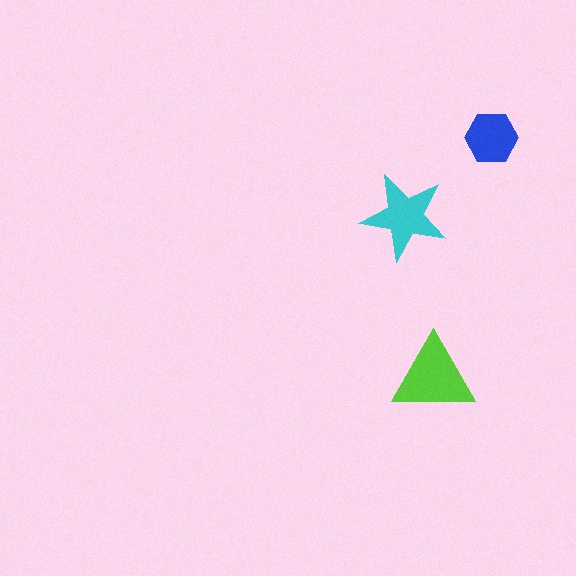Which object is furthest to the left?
The cyan star is leftmost.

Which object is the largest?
The lime triangle.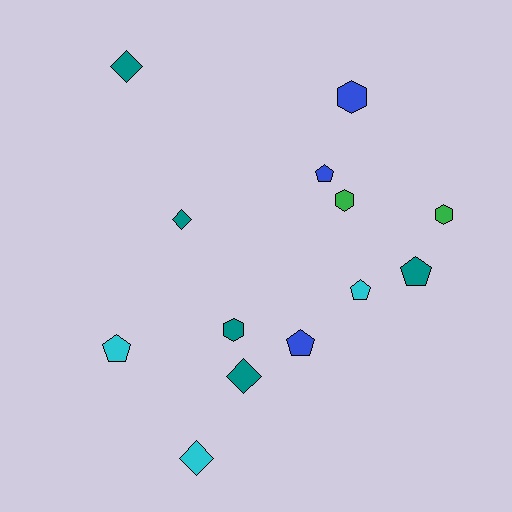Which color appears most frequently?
Teal, with 5 objects.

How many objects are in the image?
There are 13 objects.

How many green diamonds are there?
There are no green diamonds.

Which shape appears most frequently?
Pentagon, with 5 objects.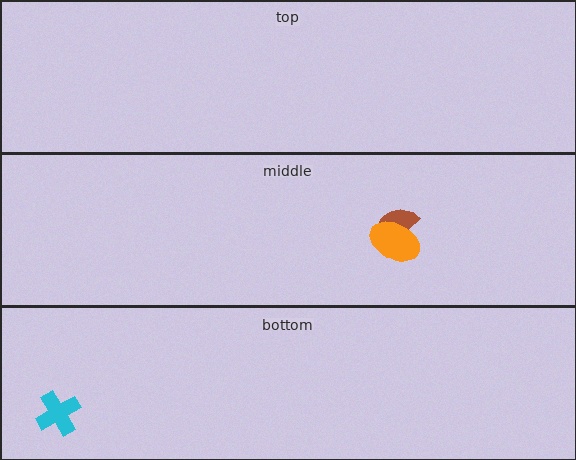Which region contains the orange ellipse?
The middle region.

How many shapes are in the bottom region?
1.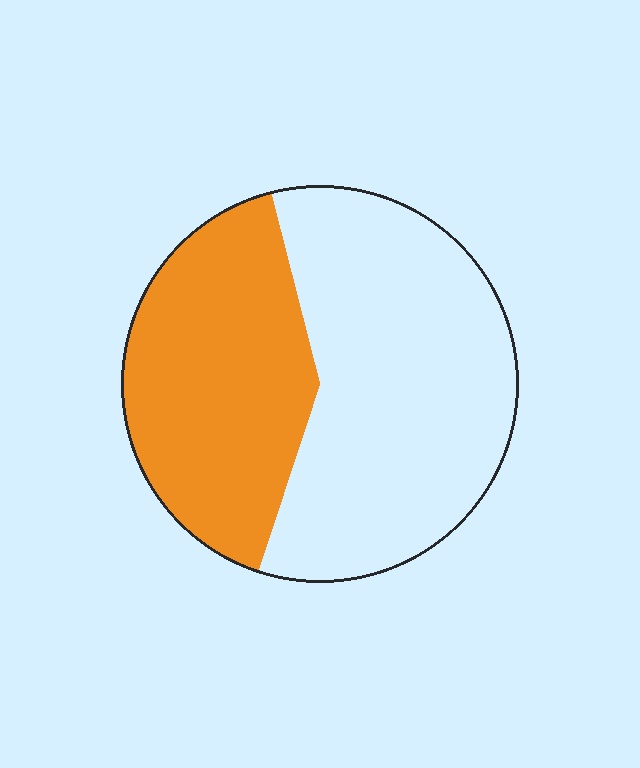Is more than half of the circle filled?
No.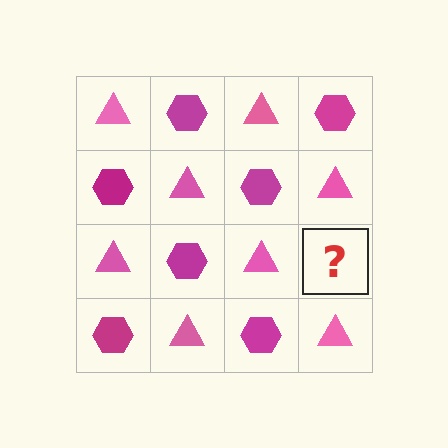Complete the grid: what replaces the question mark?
The question mark should be replaced with a magenta hexagon.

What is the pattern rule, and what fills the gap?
The rule is that it alternates pink triangle and magenta hexagon in a checkerboard pattern. The gap should be filled with a magenta hexagon.